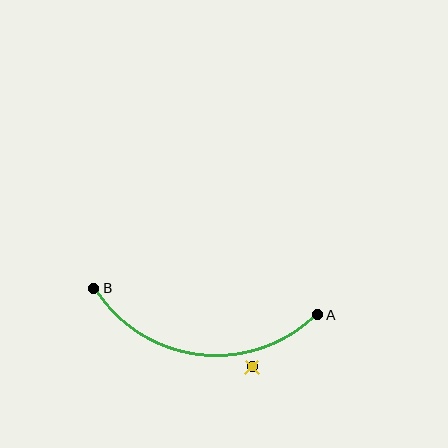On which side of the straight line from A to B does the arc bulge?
The arc bulges below the straight line connecting A and B.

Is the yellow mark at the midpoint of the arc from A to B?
No — the yellow mark does not lie on the arc at all. It sits slightly outside the curve.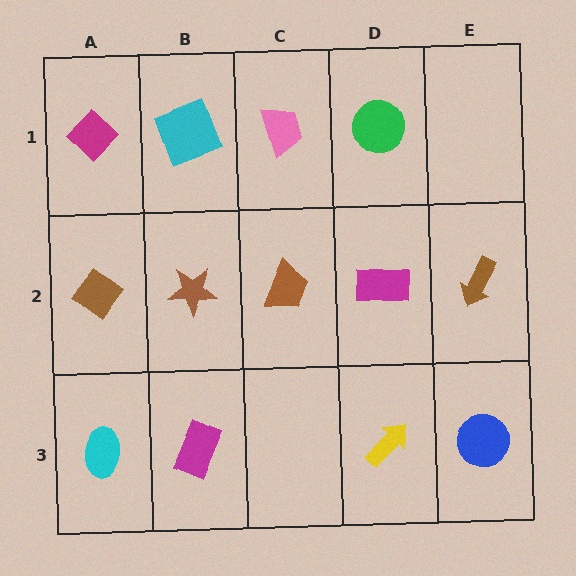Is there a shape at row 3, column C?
No, that cell is empty.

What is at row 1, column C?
A pink trapezoid.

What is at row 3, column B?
A magenta rectangle.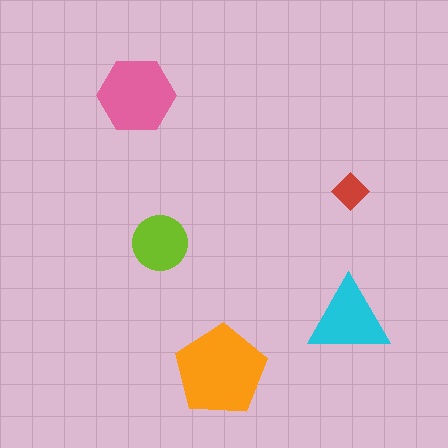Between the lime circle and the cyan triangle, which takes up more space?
The cyan triangle.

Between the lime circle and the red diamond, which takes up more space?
The lime circle.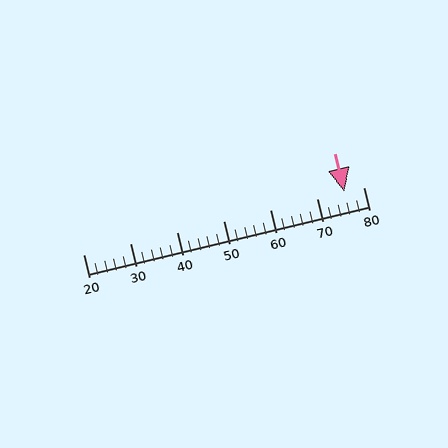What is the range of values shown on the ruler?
The ruler shows values from 20 to 80.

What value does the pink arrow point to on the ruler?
The pink arrow points to approximately 76.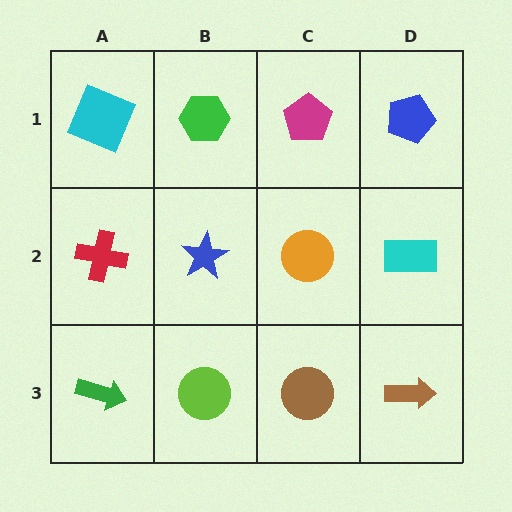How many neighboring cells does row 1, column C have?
3.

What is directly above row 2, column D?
A blue pentagon.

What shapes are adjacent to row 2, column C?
A magenta pentagon (row 1, column C), a brown circle (row 3, column C), a blue star (row 2, column B), a cyan rectangle (row 2, column D).